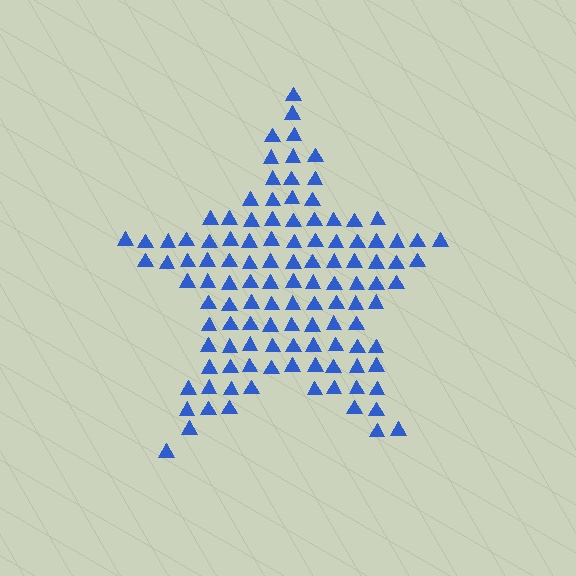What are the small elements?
The small elements are triangles.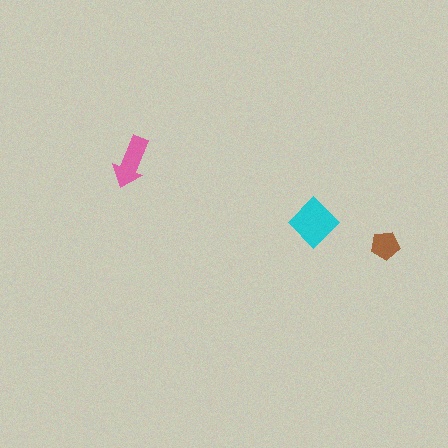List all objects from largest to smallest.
The cyan diamond, the pink arrow, the brown pentagon.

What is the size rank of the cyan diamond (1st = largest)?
1st.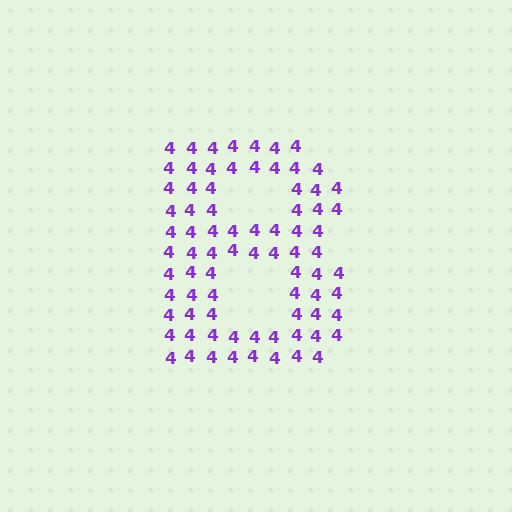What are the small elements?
The small elements are digit 4's.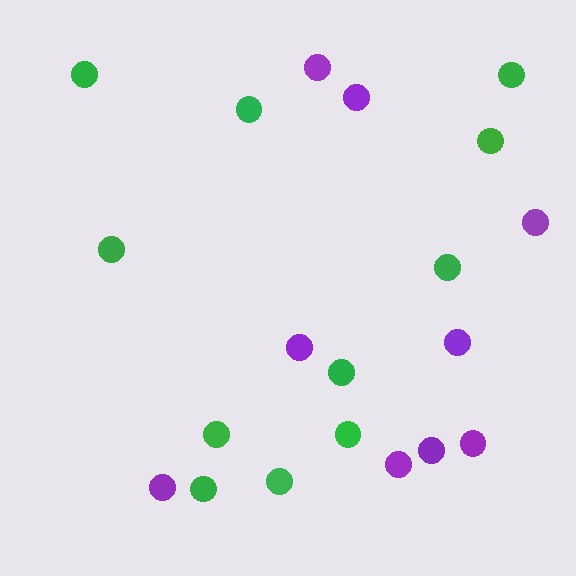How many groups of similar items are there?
There are 2 groups: one group of green circles (11) and one group of purple circles (9).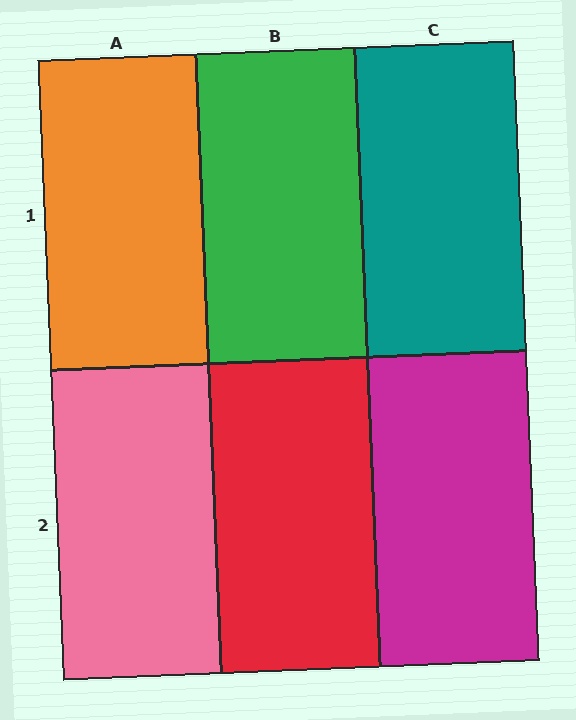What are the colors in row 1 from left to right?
Orange, green, teal.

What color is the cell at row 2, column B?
Red.